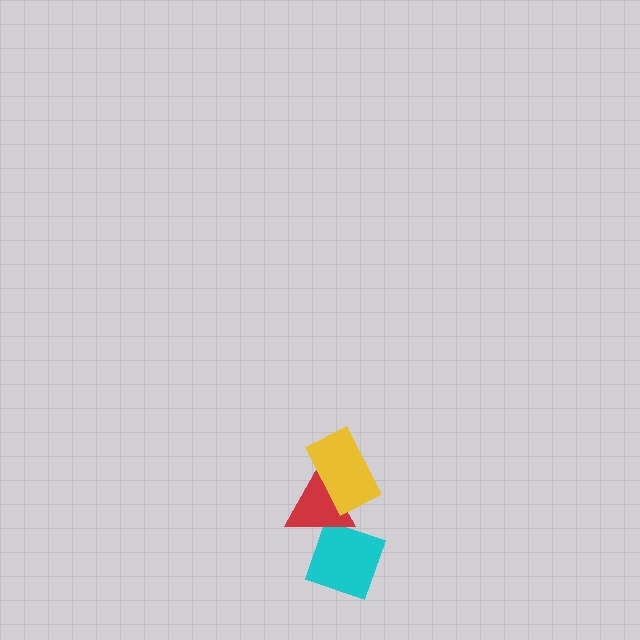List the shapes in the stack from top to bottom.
From top to bottom: the yellow rectangle, the red triangle, the cyan diamond.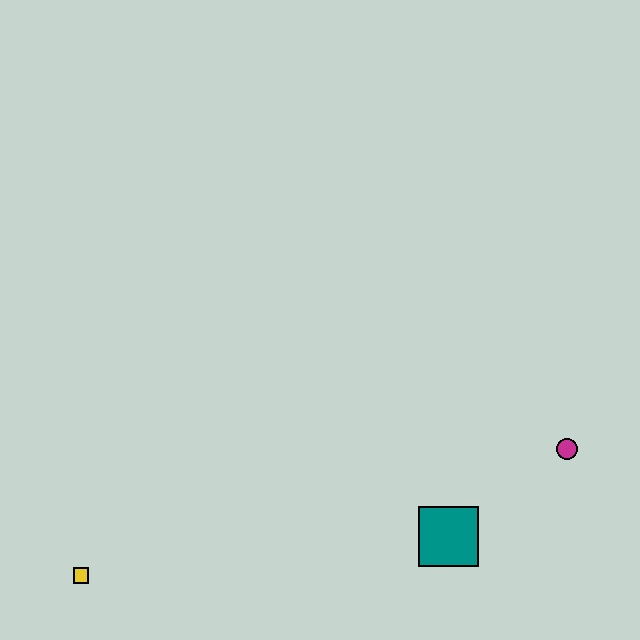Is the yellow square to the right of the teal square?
No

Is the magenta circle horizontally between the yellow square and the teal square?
No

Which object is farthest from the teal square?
The yellow square is farthest from the teal square.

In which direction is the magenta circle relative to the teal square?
The magenta circle is to the right of the teal square.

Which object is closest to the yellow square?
The teal square is closest to the yellow square.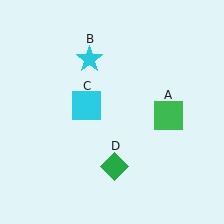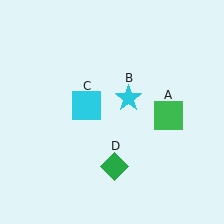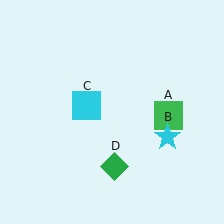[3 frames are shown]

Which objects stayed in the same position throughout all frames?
Green square (object A) and cyan square (object C) and green diamond (object D) remained stationary.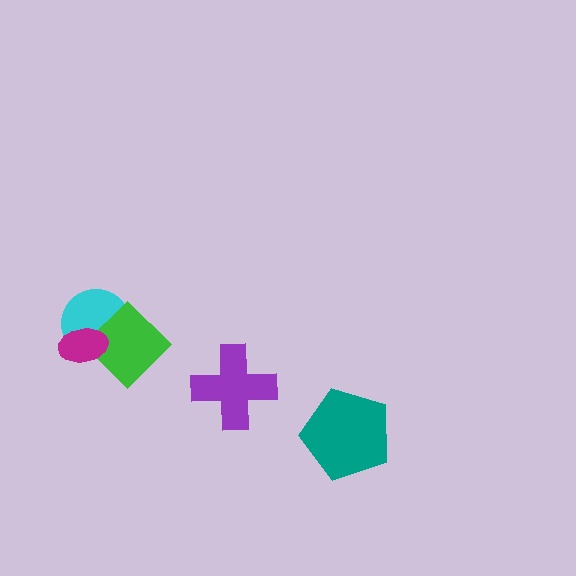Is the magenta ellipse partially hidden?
No, no other shape covers it.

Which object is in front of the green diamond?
The magenta ellipse is in front of the green diamond.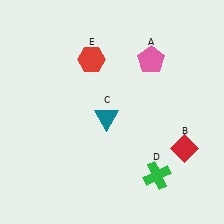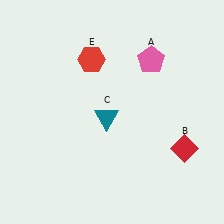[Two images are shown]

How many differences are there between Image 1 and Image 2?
There is 1 difference between the two images.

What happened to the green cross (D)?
The green cross (D) was removed in Image 2. It was in the bottom-right area of Image 1.